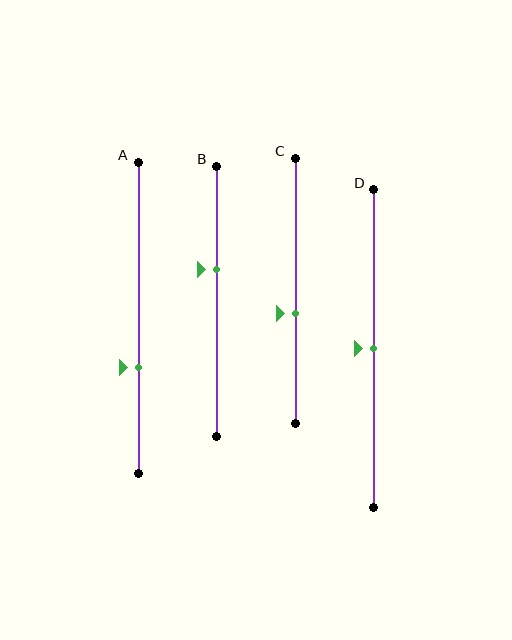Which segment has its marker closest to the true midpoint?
Segment D has its marker closest to the true midpoint.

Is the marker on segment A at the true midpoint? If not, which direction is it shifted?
No, the marker on segment A is shifted downward by about 16% of the segment length.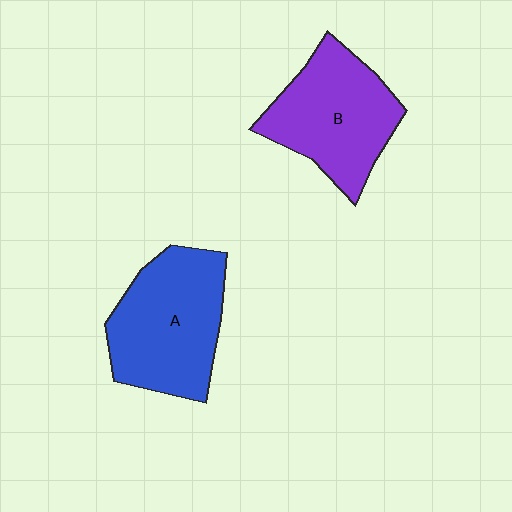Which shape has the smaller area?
Shape B (purple).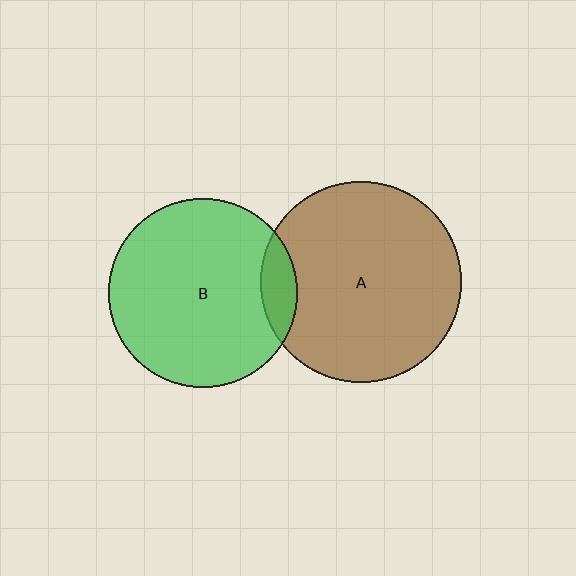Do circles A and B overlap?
Yes.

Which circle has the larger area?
Circle A (brown).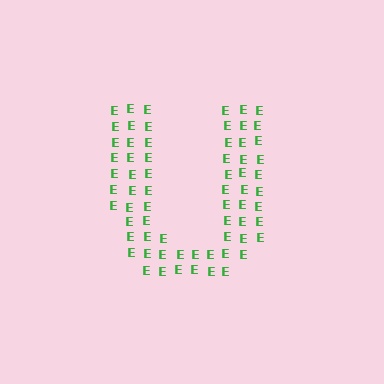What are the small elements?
The small elements are letter E's.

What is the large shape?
The large shape is the letter U.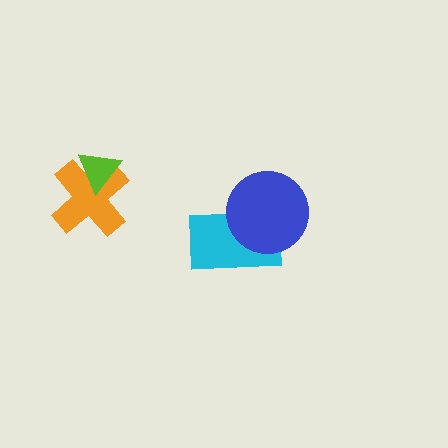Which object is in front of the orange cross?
The lime triangle is in front of the orange cross.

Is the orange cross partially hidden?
Yes, it is partially covered by another shape.